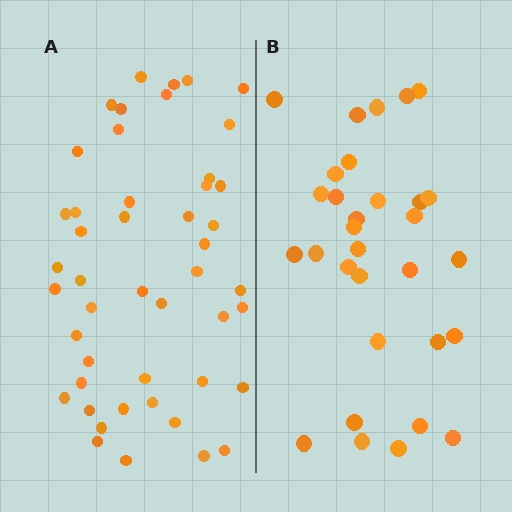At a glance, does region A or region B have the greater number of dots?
Region A (the left region) has more dots.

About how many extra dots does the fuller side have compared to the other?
Region A has approximately 15 more dots than region B.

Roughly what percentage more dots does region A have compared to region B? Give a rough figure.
About 50% more.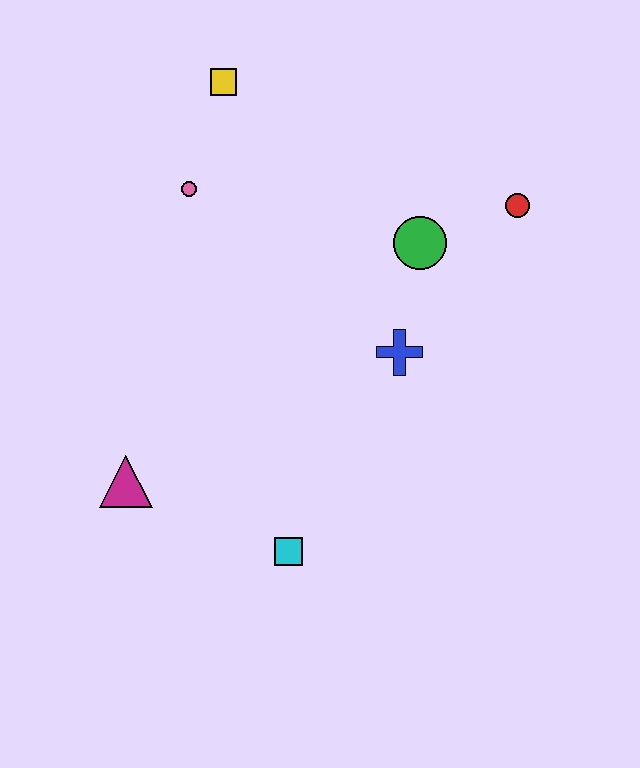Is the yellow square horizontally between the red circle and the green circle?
No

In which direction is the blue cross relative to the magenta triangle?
The blue cross is to the right of the magenta triangle.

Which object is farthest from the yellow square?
The cyan square is farthest from the yellow square.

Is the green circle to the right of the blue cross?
Yes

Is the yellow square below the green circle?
No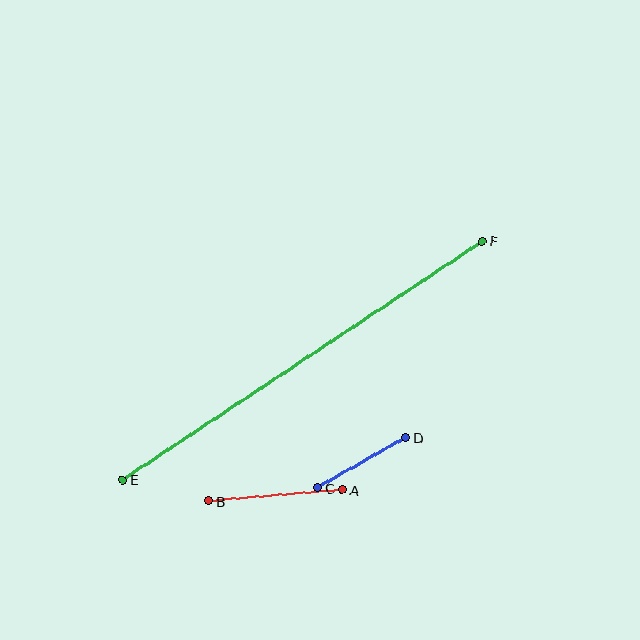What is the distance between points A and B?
The distance is approximately 134 pixels.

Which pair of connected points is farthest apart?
Points E and F are farthest apart.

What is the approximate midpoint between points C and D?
The midpoint is at approximately (362, 463) pixels.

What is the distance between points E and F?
The distance is approximately 432 pixels.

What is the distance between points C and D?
The distance is approximately 102 pixels.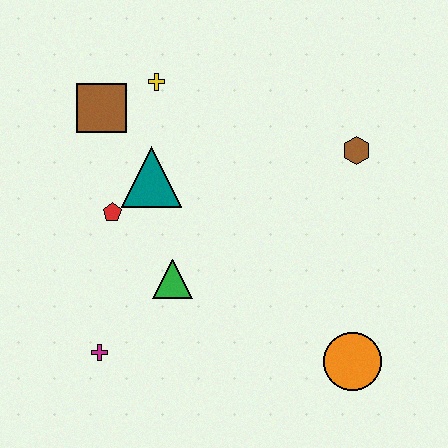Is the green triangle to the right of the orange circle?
No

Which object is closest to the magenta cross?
The green triangle is closest to the magenta cross.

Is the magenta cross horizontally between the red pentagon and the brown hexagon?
No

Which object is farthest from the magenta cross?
The brown hexagon is farthest from the magenta cross.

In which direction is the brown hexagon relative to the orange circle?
The brown hexagon is above the orange circle.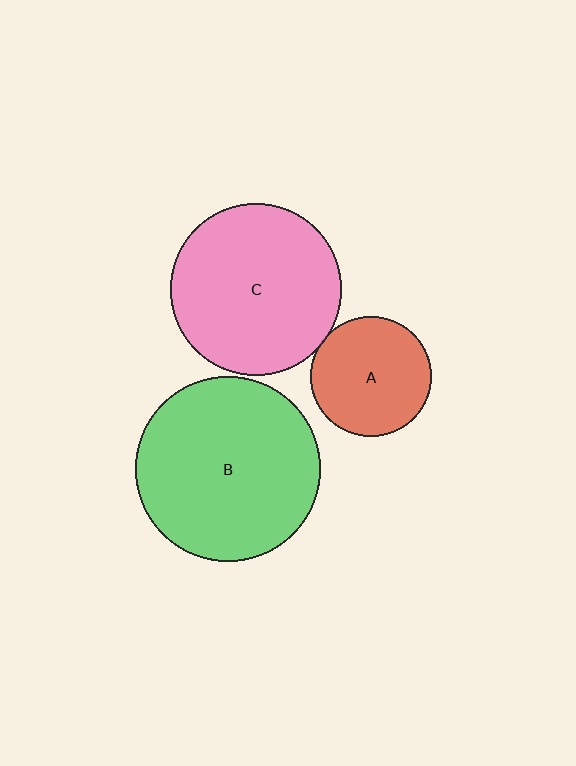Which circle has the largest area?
Circle B (green).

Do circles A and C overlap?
Yes.